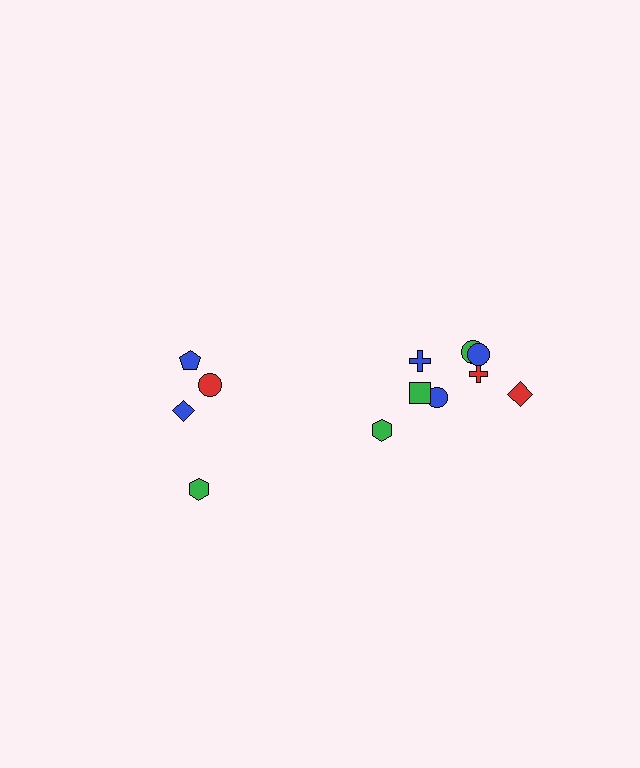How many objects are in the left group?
There are 4 objects.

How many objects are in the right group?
There are 8 objects.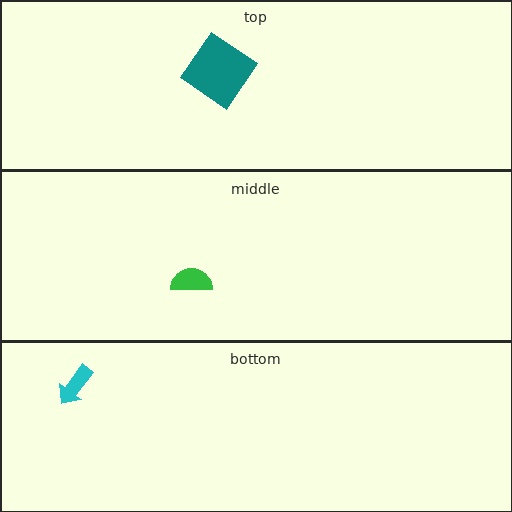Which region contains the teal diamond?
The top region.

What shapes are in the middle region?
The green semicircle.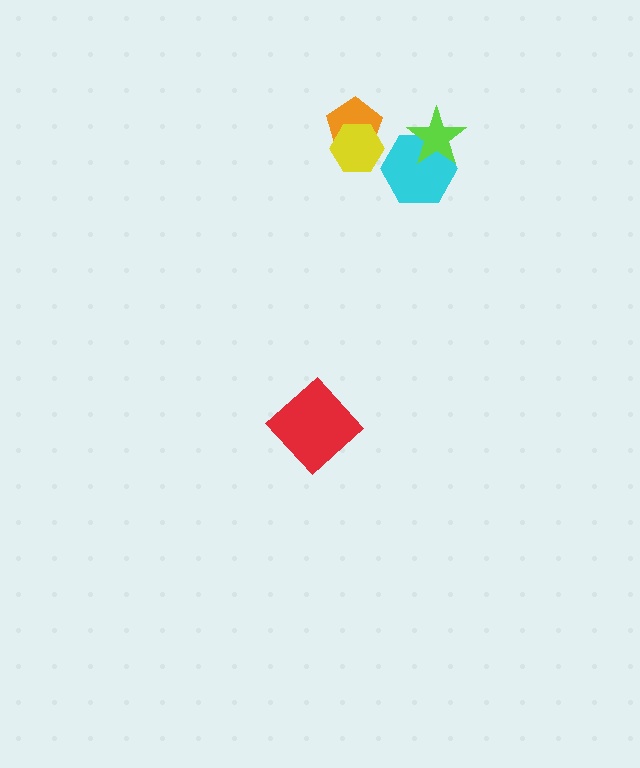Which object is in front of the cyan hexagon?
The lime star is in front of the cyan hexagon.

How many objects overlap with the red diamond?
0 objects overlap with the red diamond.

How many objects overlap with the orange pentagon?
1 object overlaps with the orange pentagon.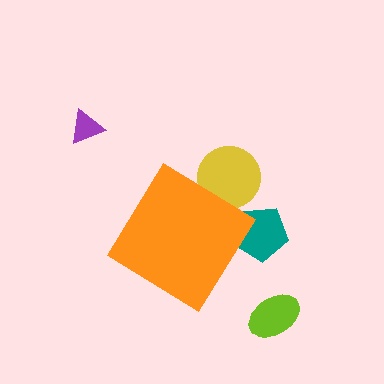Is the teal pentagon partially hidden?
Yes, the teal pentagon is partially hidden behind the orange diamond.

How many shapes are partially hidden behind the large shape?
2 shapes are partially hidden.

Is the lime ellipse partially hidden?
No, the lime ellipse is fully visible.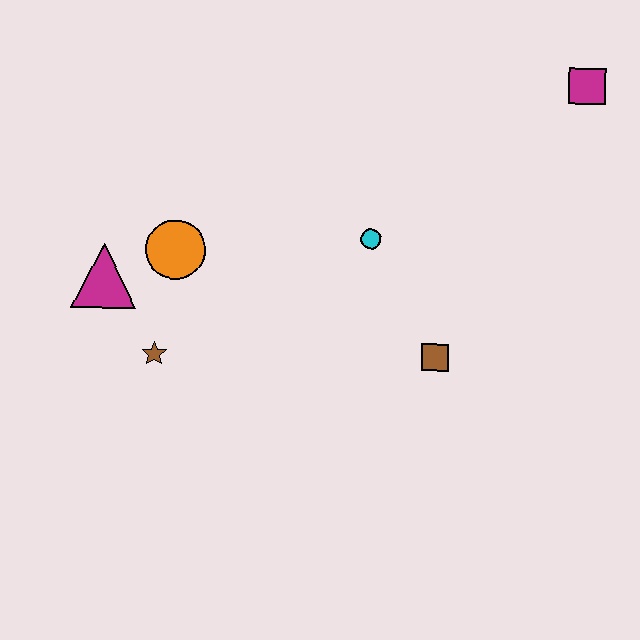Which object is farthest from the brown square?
The magenta triangle is farthest from the brown square.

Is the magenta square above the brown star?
Yes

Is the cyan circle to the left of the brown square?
Yes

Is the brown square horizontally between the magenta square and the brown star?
Yes